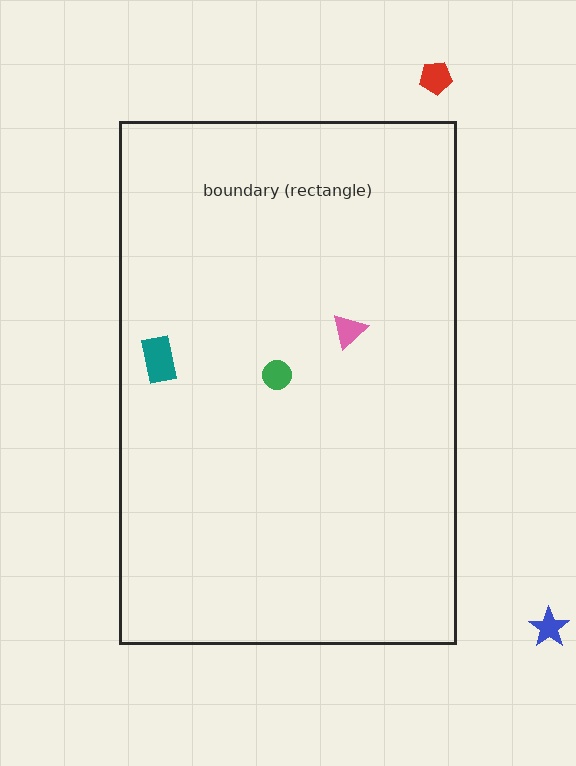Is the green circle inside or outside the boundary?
Inside.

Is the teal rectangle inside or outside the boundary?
Inside.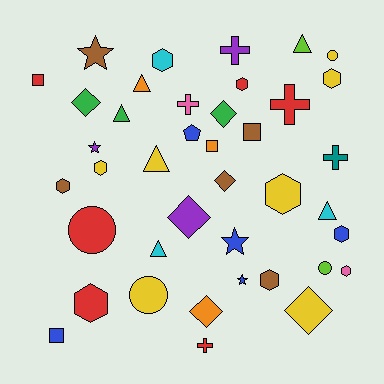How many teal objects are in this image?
There is 1 teal object.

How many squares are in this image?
There are 4 squares.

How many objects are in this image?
There are 40 objects.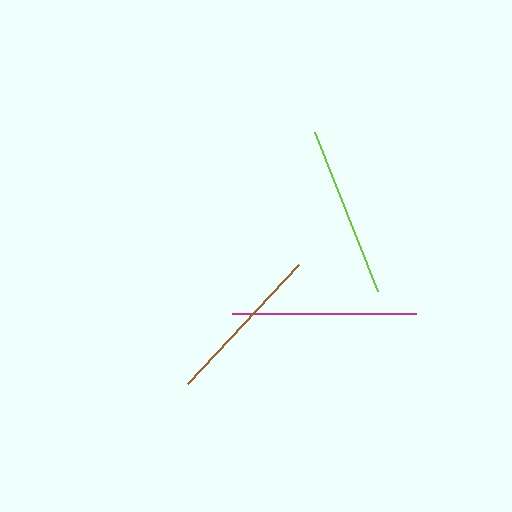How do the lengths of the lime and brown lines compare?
The lime and brown lines are approximately the same length.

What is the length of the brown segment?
The brown segment is approximately 162 pixels long.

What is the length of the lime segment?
The lime segment is approximately 170 pixels long.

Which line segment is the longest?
The magenta line is the longest at approximately 184 pixels.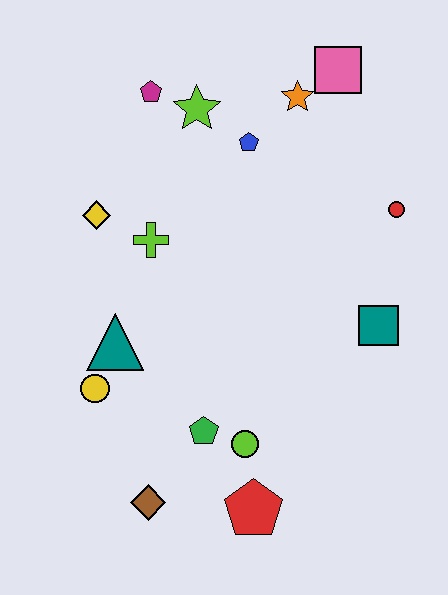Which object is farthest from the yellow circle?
The pink square is farthest from the yellow circle.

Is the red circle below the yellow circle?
No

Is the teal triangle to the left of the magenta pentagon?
Yes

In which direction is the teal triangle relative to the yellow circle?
The teal triangle is above the yellow circle.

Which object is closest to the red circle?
The teal square is closest to the red circle.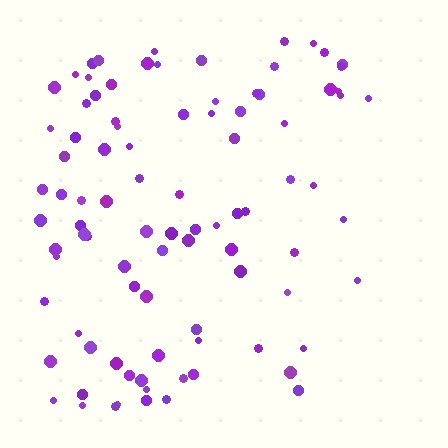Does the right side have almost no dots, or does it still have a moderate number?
Still a moderate number, just noticeably fewer than the left.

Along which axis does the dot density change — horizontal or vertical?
Horizontal.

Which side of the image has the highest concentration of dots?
The left.